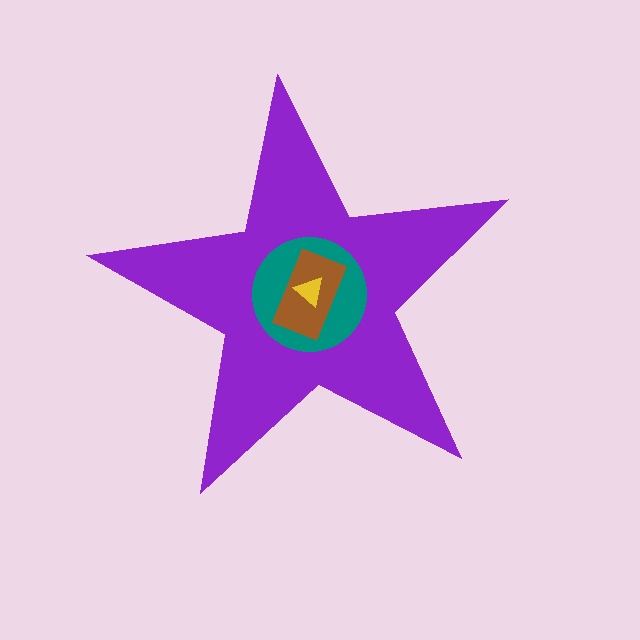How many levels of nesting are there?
4.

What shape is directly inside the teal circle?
The brown rectangle.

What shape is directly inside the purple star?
The teal circle.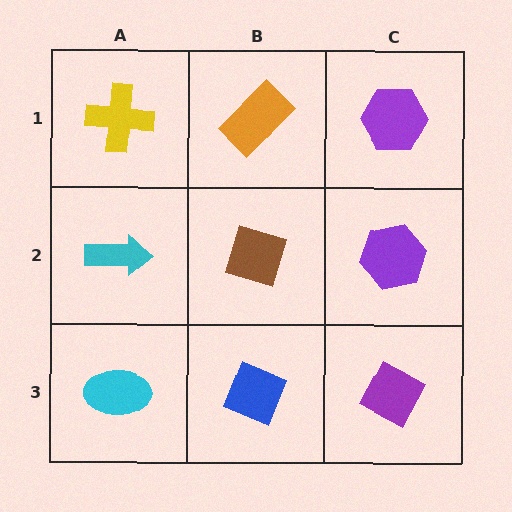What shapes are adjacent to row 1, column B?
A brown diamond (row 2, column B), a yellow cross (row 1, column A), a purple hexagon (row 1, column C).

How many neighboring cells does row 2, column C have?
3.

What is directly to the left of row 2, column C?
A brown diamond.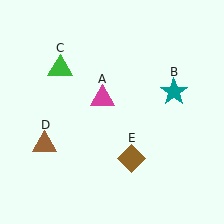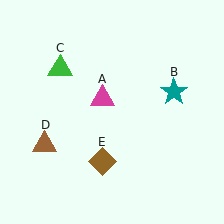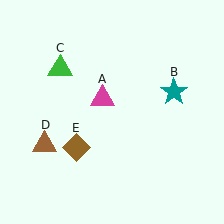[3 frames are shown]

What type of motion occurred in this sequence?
The brown diamond (object E) rotated clockwise around the center of the scene.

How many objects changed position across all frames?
1 object changed position: brown diamond (object E).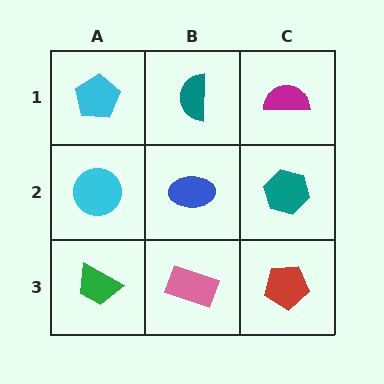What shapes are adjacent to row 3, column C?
A teal hexagon (row 2, column C), a pink rectangle (row 3, column B).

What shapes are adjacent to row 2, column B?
A teal semicircle (row 1, column B), a pink rectangle (row 3, column B), a cyan circle (row 2, column A), a teal hexagon (row 2, column C).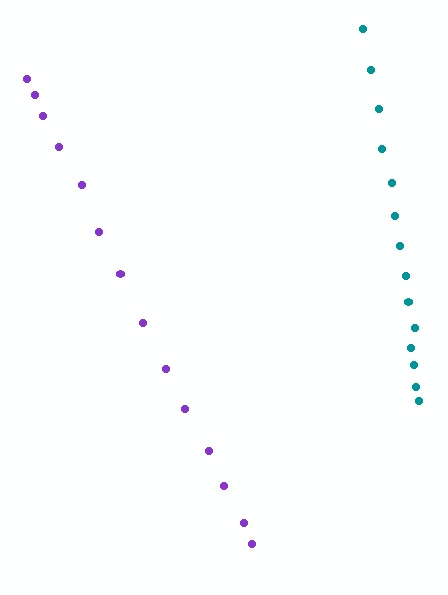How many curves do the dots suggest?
There are 2 distinct paths.